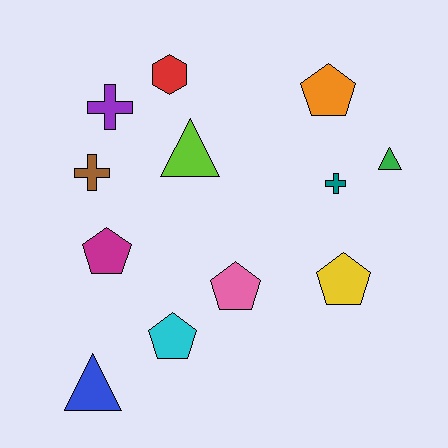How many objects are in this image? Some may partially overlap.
There are 12 objects.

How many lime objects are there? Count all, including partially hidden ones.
There is 1 lime object.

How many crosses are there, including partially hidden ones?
There are 3 crosses.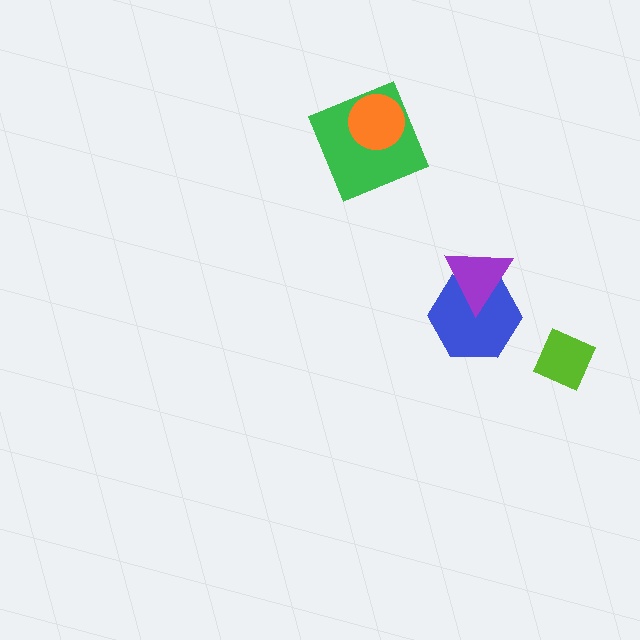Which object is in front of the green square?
The orange circle is in front of the green square.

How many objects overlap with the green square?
1 object overlaps with the green square.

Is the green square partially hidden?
Yes, it is partially covered by another shape.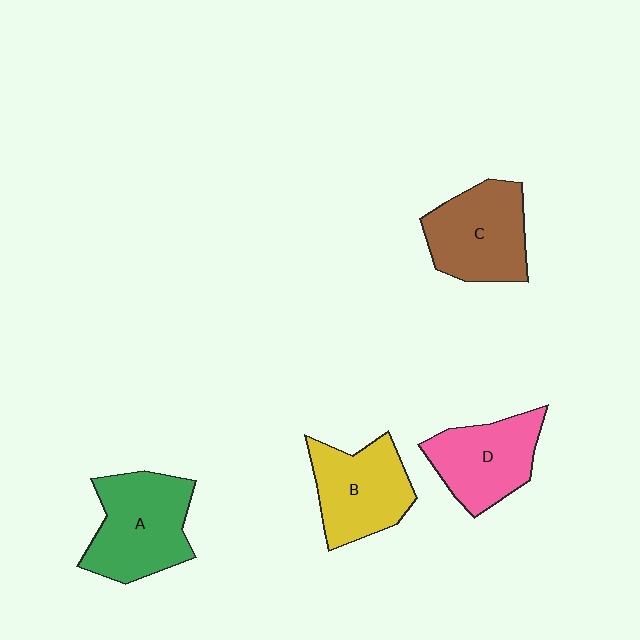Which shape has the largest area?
Shape A (green).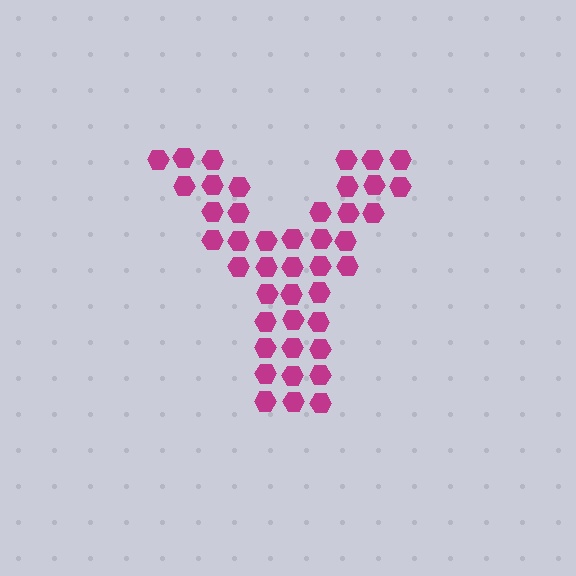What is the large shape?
The large shape is the letter Y.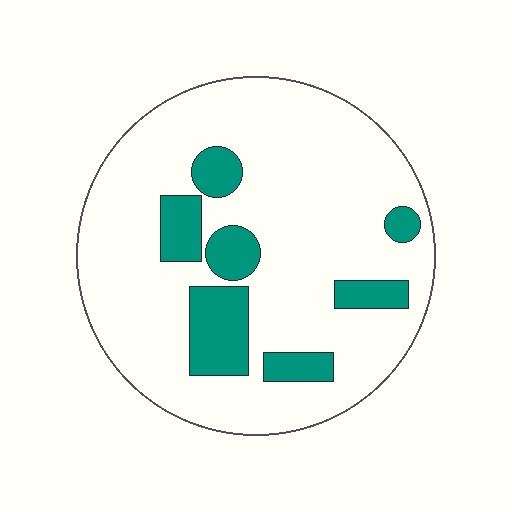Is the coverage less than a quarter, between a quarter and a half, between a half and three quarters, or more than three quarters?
Less than a quarter.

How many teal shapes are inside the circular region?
7.